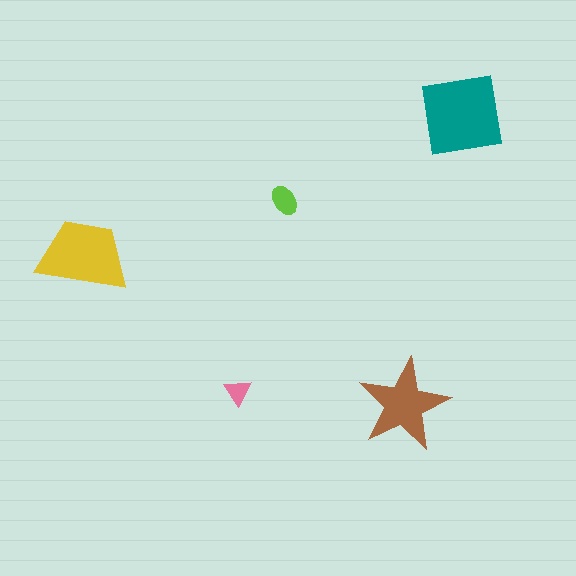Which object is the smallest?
The pink triangle.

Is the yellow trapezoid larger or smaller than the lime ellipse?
Larger.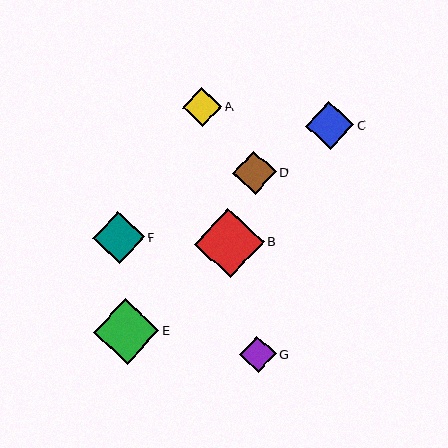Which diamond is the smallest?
Diamond G is the smallest with a size of approximately 37 pixels.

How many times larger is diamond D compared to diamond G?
Diamond D is approximately 1.2 times the size of diamond G.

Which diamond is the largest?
Diamond B is the largest with a size of approximately 69 pixels.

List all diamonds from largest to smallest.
From largest to smallest: B, E, F, C, D, A, G.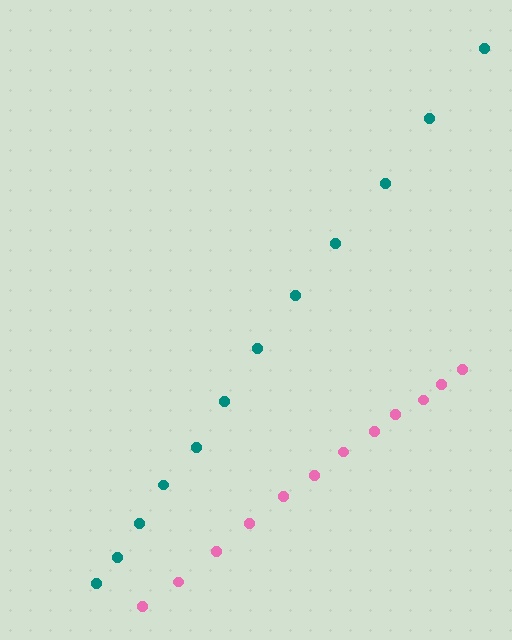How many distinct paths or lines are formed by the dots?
There are 2 distinct paths.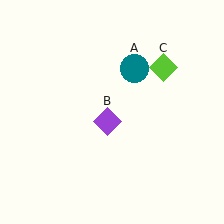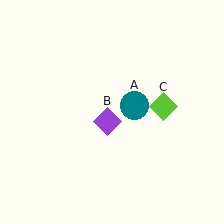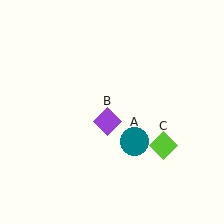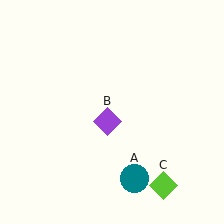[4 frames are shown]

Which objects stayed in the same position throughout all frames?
Purple diamond (object B) remained stationary.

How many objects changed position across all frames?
2 objects changed position: teal circle (object A), lime diamond (object C).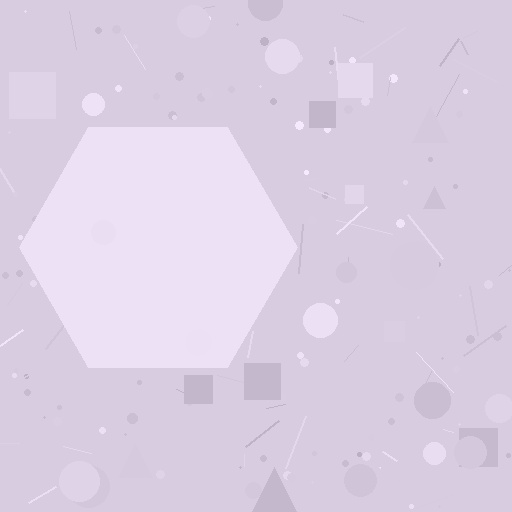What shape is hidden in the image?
A hexagon is hidden in the image.